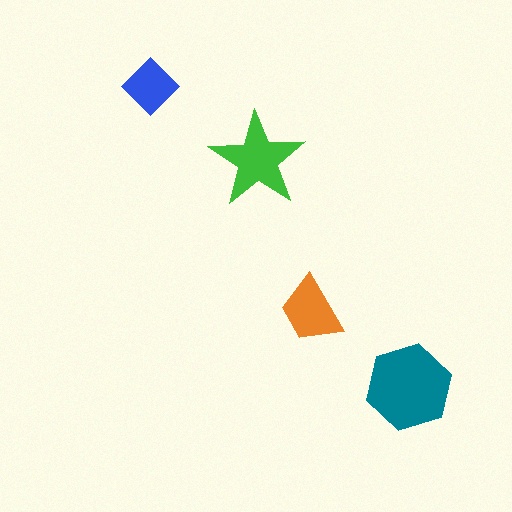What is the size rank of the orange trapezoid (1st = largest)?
3rd.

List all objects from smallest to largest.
The blue diamond, the orange trapezoid, the green star, the teal hexagon.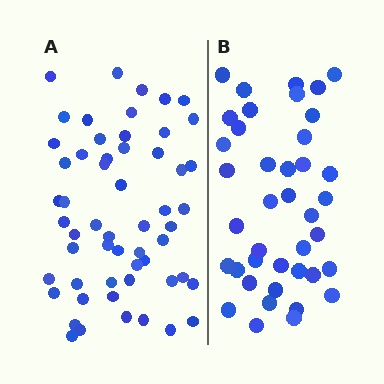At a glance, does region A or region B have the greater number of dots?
Region A (the left region) has more dots.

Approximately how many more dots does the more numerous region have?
Region A has approximately 15 more dots than region B.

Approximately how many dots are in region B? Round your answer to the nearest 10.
About 40 dots.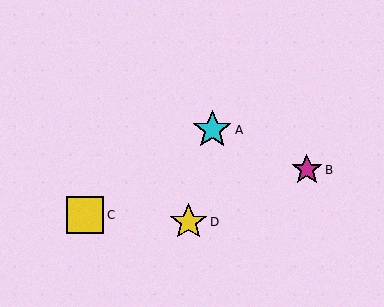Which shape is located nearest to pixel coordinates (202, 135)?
The cyan star (labeled A) at (212, 130) is nearest to that location.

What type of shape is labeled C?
Shape C is a yellow square.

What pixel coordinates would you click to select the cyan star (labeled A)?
Click at (212, 130) to select the cyan star A.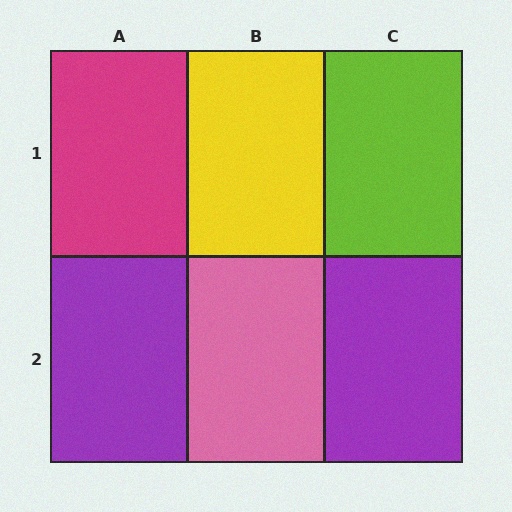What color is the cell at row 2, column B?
Pink.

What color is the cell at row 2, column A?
Purple.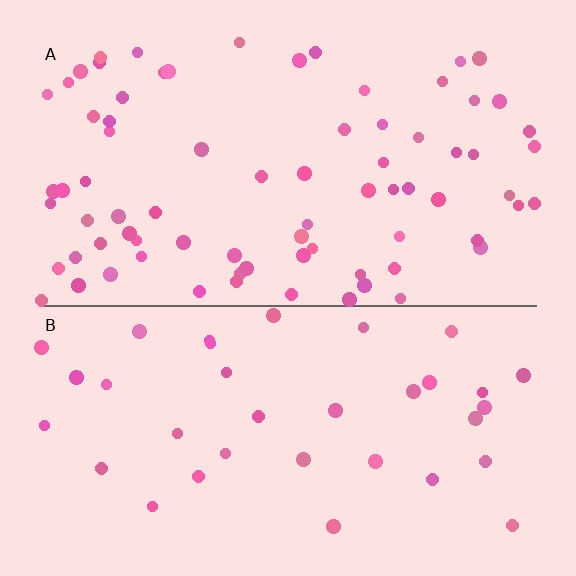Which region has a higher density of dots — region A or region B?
A (the top).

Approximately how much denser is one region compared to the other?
Approximately 2.1× — region A over region B.